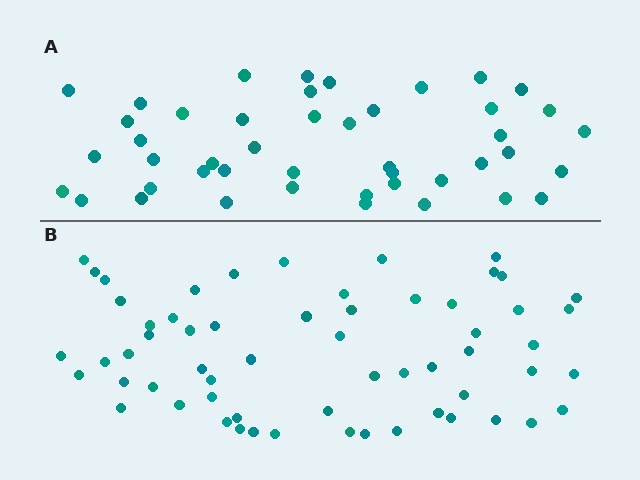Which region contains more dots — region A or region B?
Region B (the bottom region) has more dots.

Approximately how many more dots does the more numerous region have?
Region B has approximately 15 more dots than region A.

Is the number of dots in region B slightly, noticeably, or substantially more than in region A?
Region B has noticeably more, but not dramatically so. The ratio is roughly 1.3 to 1.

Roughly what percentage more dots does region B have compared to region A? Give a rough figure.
About 35% more.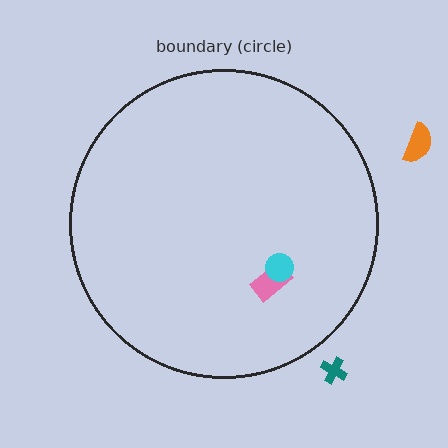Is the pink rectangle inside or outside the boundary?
Inside.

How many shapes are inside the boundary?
2 inside, 2 outside.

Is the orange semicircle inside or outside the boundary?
Outside.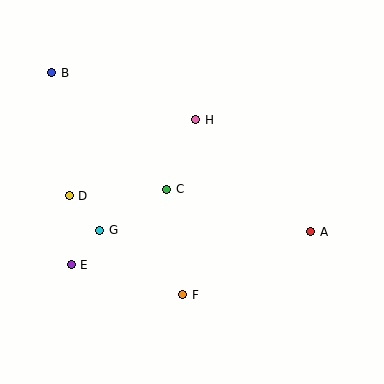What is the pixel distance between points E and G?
The distance between E and G is 44 pixels.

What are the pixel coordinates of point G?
Point G is at (100, 230).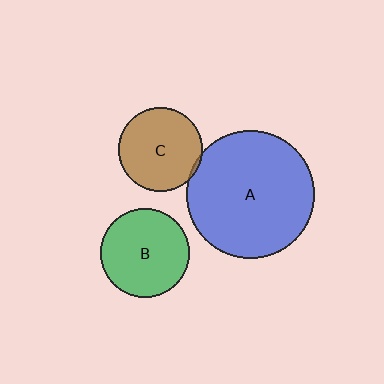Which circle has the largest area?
Circle A (blue).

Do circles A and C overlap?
Yes.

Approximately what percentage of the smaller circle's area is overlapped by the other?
Approximately 5%.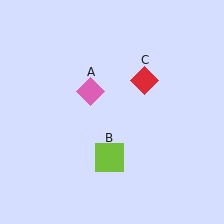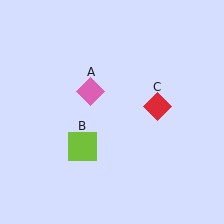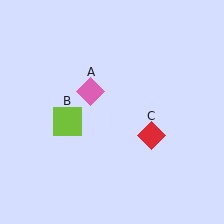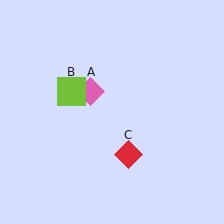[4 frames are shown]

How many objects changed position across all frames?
2 objects changed position: lime square (object B), red diamond (object C).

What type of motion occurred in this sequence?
The lime square (object B), red diamond (object C) rotated clockwise around the center of the scene.